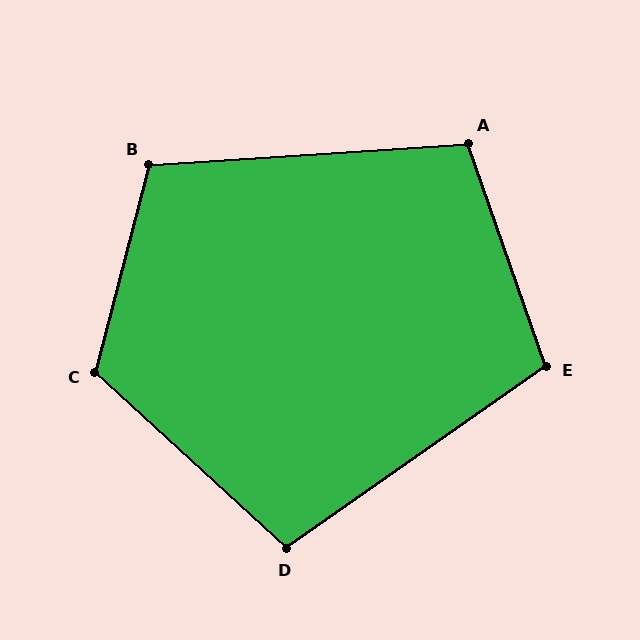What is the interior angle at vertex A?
Approximately 105 degrees (obtuse).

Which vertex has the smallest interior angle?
D, at approximately 102 degrees.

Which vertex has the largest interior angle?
C, at approximately 118 degrees.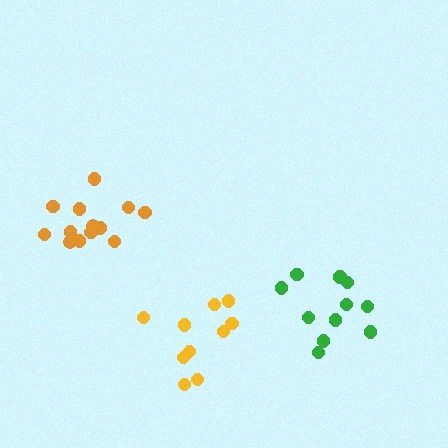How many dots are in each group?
Group 1: 13 dots, Group 2: 12 dots, Group 3: 10 dots (35 total).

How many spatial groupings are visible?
There are 3 spatial groupings.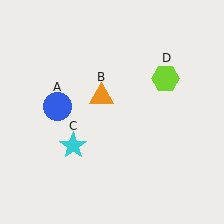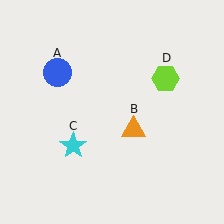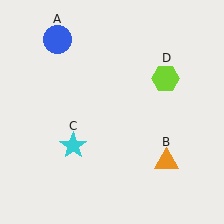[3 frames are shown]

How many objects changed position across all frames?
2 objects changed position: blue circle (object A), orange triangle (object B).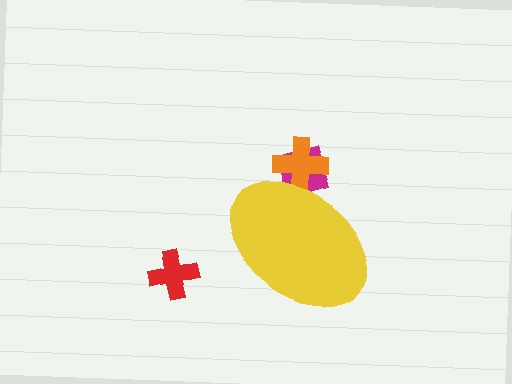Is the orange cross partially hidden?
Yes, the orange cross is partially hidden behind the yellow ellipse.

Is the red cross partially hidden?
No, the red cross is fully visible.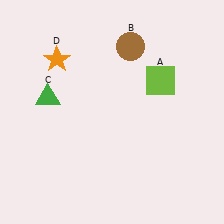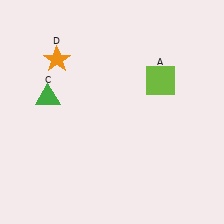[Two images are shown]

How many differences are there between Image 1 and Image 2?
There is 1 difference between the two images.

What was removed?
The brown circle (B) was removed in Image 2.